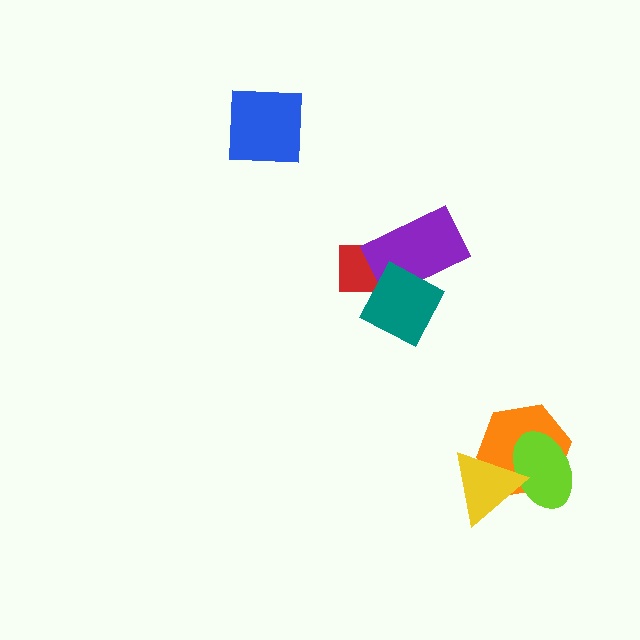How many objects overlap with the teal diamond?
2 objects overlap with the teal diamond.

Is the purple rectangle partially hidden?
Yes, it is partially covered by another shape.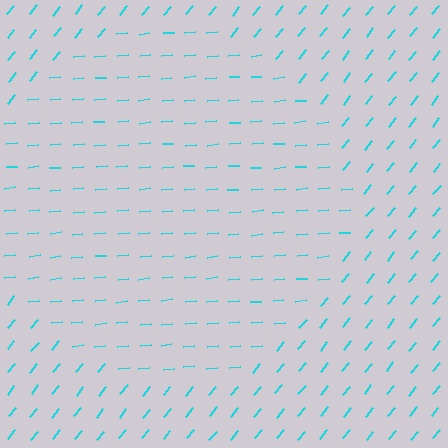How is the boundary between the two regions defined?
The boundary is defined purely by a change in line orientation (approximately 45 degrees difference). All lines are the same color and thickness.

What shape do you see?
I see a circle.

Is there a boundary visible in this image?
Yes, there is a texture boundary formed by a change in line orientation.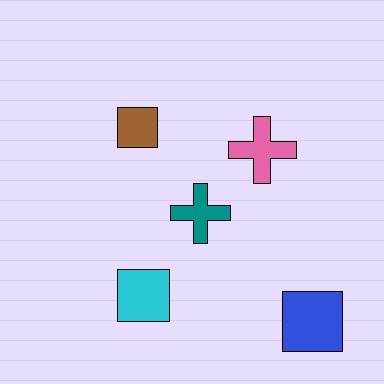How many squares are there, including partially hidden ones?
There are 3 squares.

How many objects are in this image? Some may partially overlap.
There are 5 objects.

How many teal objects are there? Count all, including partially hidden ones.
There is 1 teal object.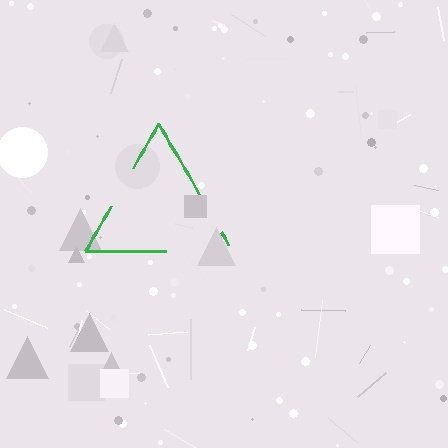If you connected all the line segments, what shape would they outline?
They would outline a triangle.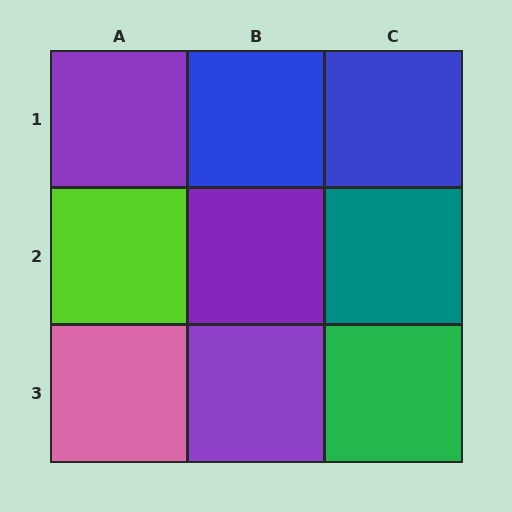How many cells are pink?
1 cell is pink.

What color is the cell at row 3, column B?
Purple.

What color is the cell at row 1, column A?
Purple.